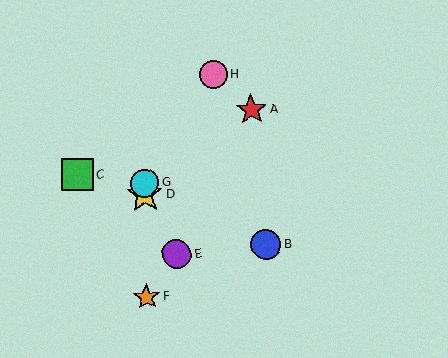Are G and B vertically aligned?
No, G is at x≈144 and B is at x≈266.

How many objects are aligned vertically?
3 objects (D, F, G) are aligned vertically.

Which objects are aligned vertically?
Objects D, F, G are aligned vertically.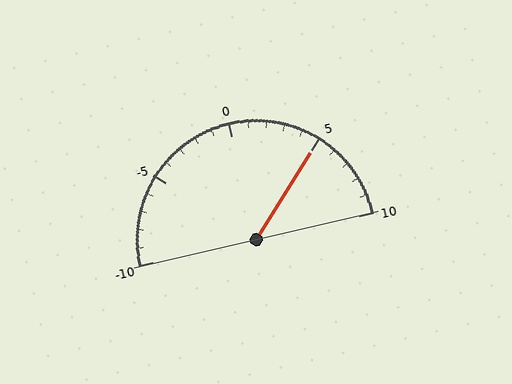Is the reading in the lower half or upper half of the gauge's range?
The reading is in the upper half of the range (-10 to 10).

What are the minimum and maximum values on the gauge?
The gauge ranges from -10 to 10.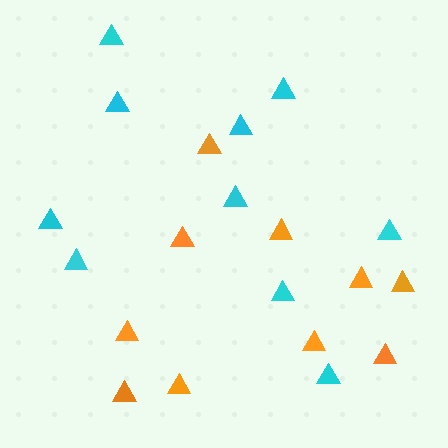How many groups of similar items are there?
There are 2 groups: one group of orange triangles (10) and one group of cyan triangles (10).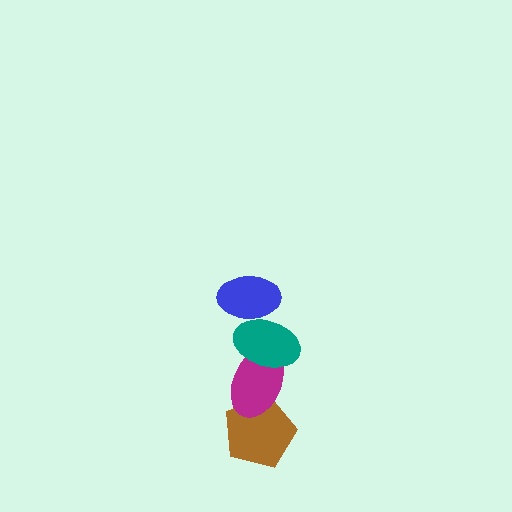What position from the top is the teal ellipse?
The teal ellipse is 2nd from the top.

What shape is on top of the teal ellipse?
The blue ellipse is on top of the teal ellipse.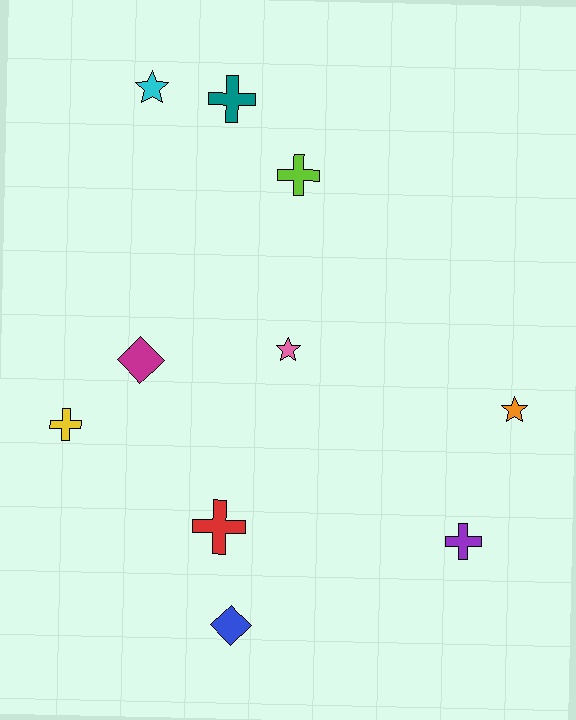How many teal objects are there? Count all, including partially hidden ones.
There is 1 teal object.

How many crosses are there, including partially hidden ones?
There are 5 crosses.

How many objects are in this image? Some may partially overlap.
There are 10 objects.